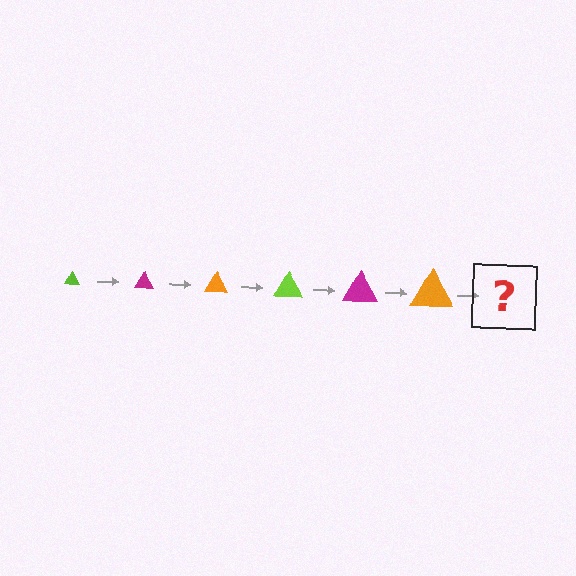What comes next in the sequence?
The next element should be a lime triangle, larger than the previous one.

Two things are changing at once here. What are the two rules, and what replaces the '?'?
The two rules are that the triangle grows larger each step and the color cycles through lime, magenta, and orange. The '?' should be a lime triangle, larger than the previous one.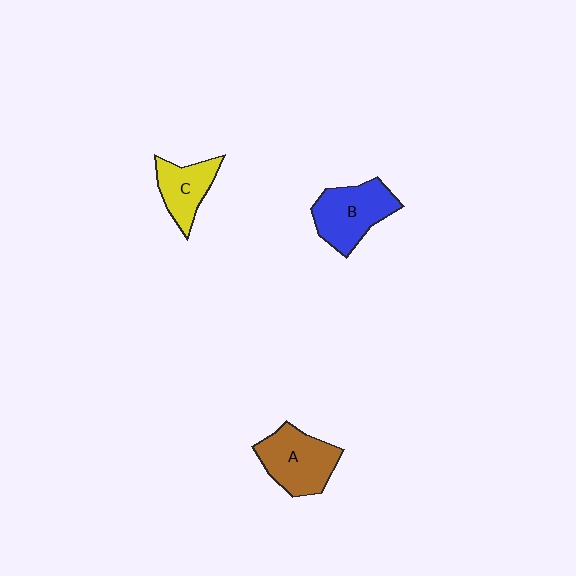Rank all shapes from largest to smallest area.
From largest to smallest: B (blue), A (brown), C (yellow).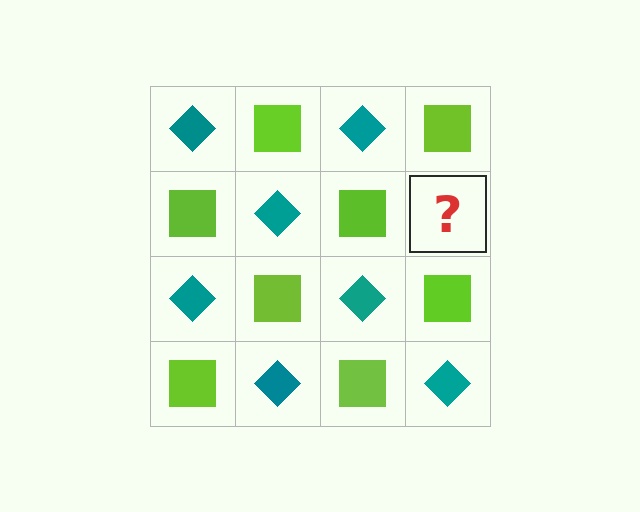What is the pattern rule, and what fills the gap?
The rule is that it alternates teal diamond and lime square in a checkerboard pattern. The gap should be filled with a teal diamond.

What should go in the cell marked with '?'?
The missing cell should contain a teal diamond.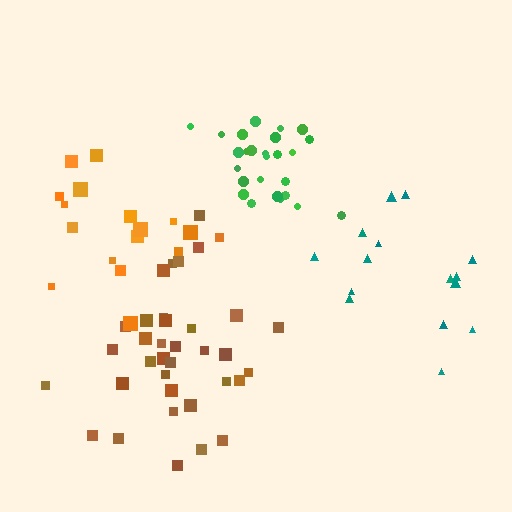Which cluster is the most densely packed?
Green.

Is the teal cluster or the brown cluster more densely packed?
Brown.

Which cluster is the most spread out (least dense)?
Teal.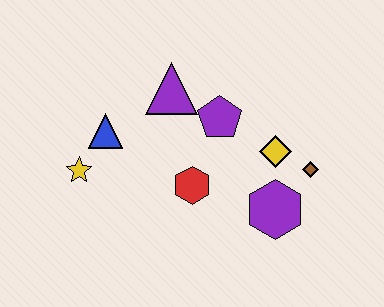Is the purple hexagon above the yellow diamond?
No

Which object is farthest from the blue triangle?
The brown diamond is farthest from the blue triangle.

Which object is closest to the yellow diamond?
The brown diamond is closest to the yellow diamond.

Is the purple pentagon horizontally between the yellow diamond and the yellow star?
Yes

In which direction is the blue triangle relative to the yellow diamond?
The blue triangle is to the left of the yellow diamond.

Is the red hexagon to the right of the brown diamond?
No